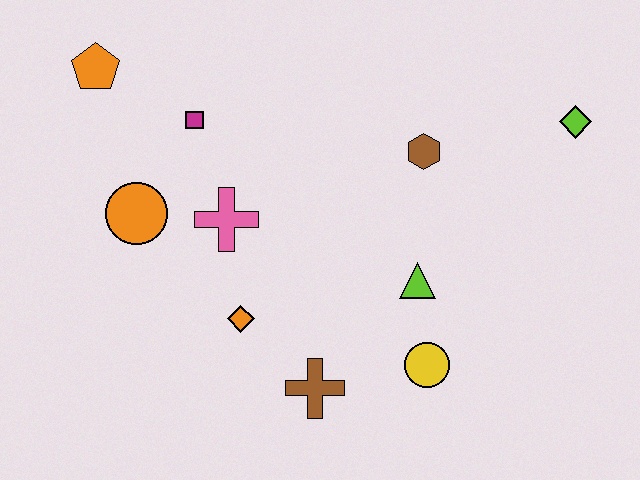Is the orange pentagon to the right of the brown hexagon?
No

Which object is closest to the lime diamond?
The brown hexagon is closest to the lime diamond.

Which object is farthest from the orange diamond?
The lime diamond is farthest from the orange diamond.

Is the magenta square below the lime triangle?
No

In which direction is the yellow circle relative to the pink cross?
The yellow circle is to the right of the pink cross.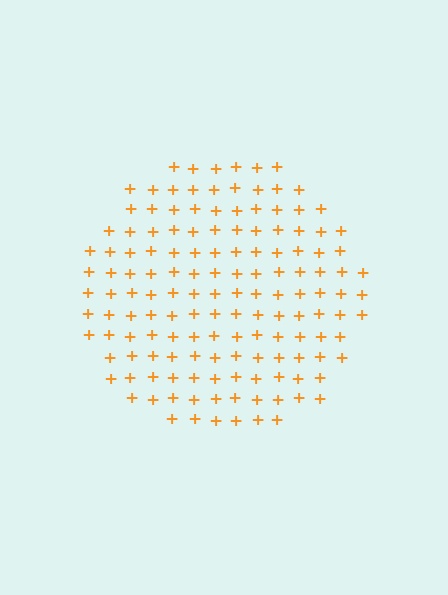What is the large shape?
The large shape is a circle.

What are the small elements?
The small elements are plus signs.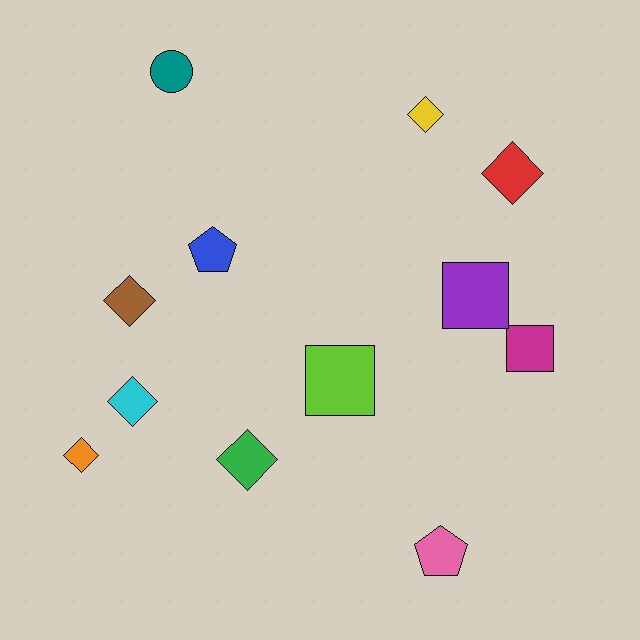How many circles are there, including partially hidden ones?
There is 1 circle.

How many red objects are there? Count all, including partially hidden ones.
There is 1 red object.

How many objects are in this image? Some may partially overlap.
There are 12 objects.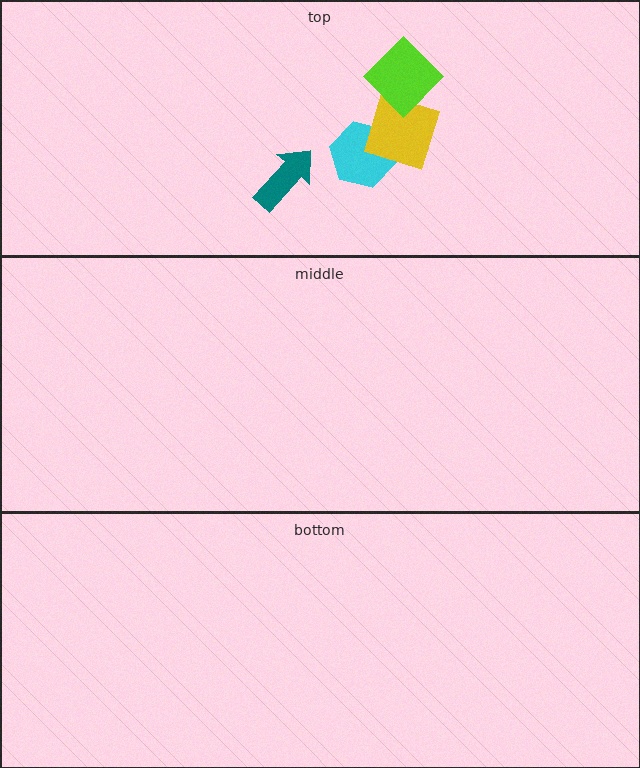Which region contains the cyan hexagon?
The top region.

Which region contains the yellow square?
The top region.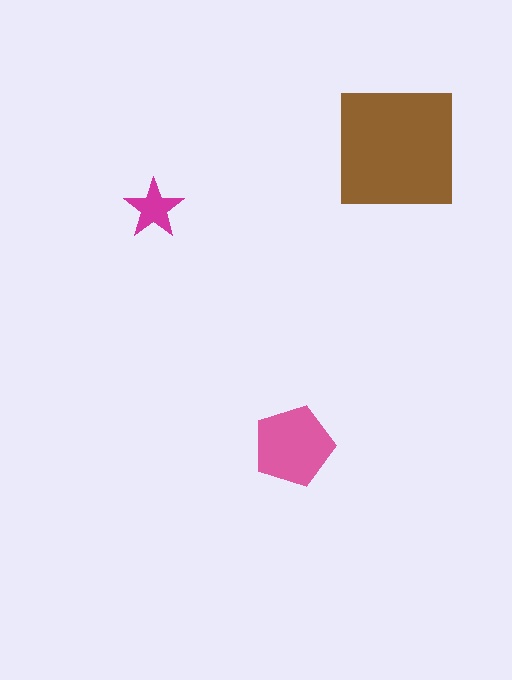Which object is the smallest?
The magenta star.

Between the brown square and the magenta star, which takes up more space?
The brown square.